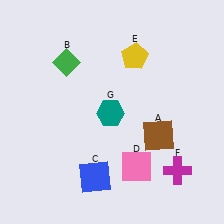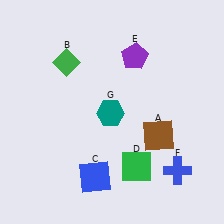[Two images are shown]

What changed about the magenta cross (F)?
In Image 1, F is magenta. In Image 2, it changed to blue.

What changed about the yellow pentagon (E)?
In Image 1, E is yellow. In Image 2, it changed to purple.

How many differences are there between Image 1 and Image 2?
There are 3 differences between the two images.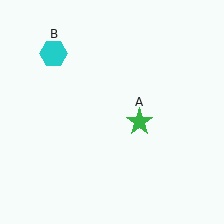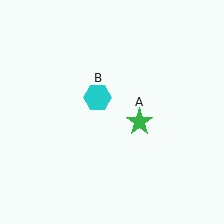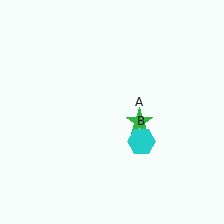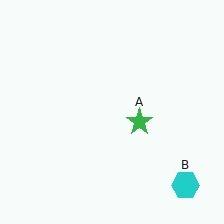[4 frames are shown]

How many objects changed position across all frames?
1 object changed position: cyan hexagon (object B).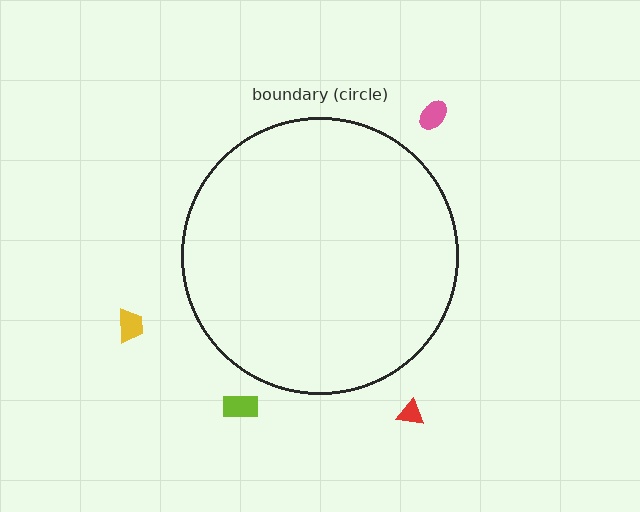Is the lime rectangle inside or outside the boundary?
Outside.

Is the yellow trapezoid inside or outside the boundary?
Outside.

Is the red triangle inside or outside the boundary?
Outside.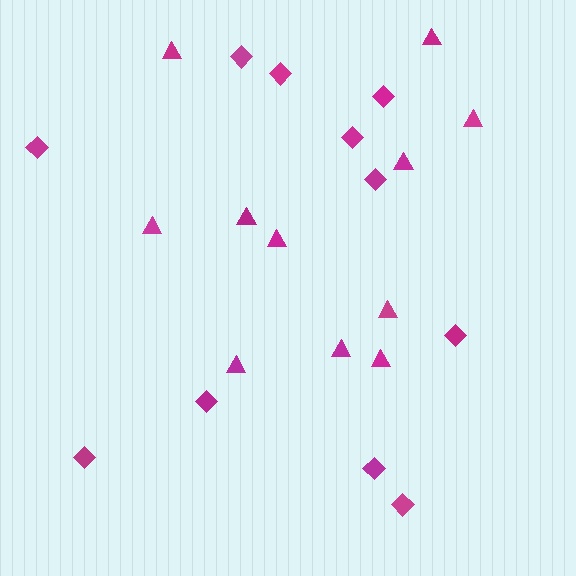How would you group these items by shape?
There are 2 groups: one group of diamonds (11) and one group of triangles (11).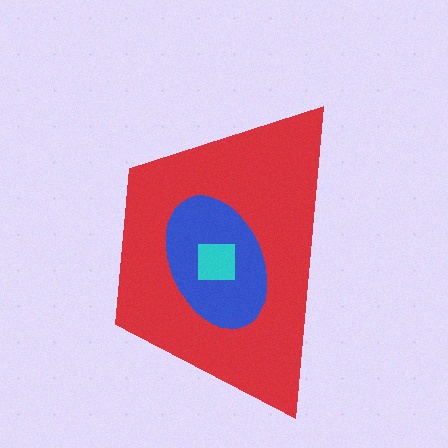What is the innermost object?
The cyan square.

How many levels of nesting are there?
3.